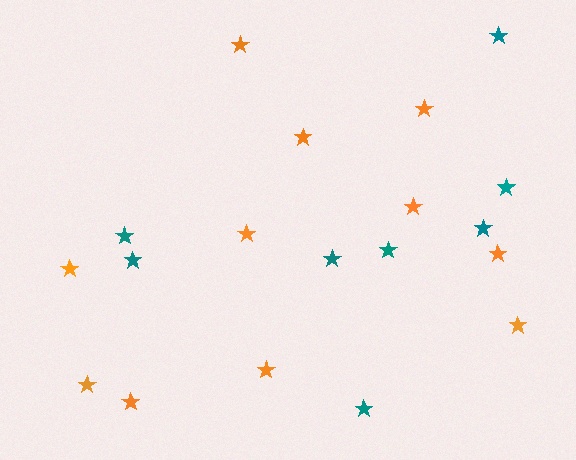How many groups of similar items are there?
There are 2 groups: one group of orange stars (11) and one group of teal stars (8).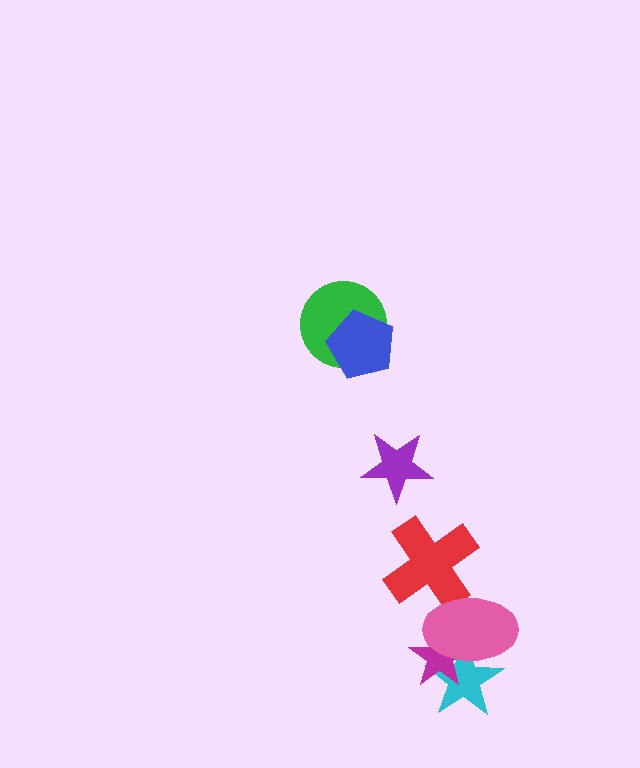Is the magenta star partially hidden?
Yes, it is partially covered by another shape.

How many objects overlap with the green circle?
1 object overlaps with the green circle.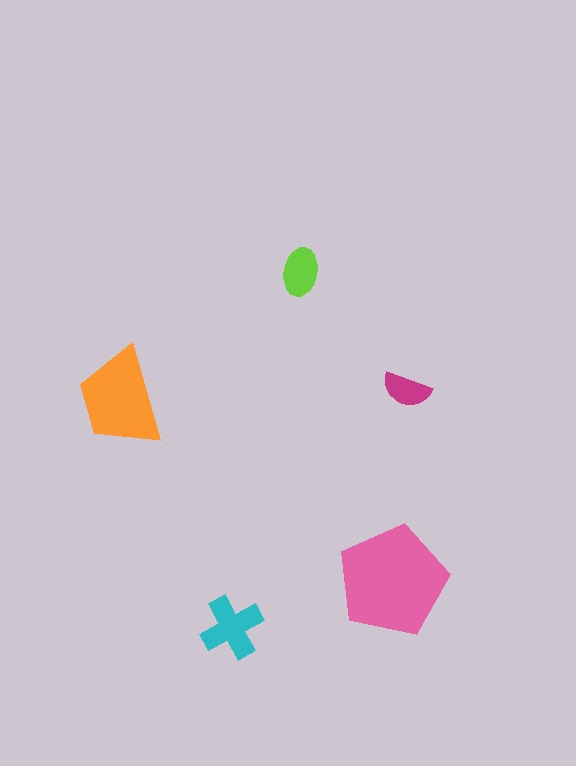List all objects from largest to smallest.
The pink pentagon, the orange trapezoid, the cyan cross, the lime ellipse, the magenta semicircle.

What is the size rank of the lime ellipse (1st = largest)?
4th.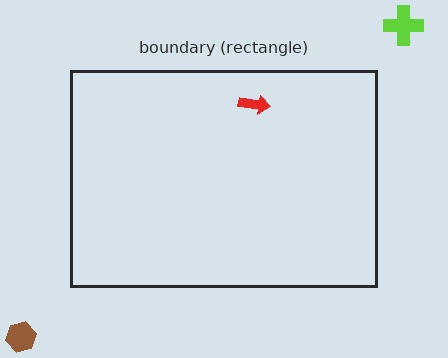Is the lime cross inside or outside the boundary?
Outside.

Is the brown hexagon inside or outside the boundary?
Outside.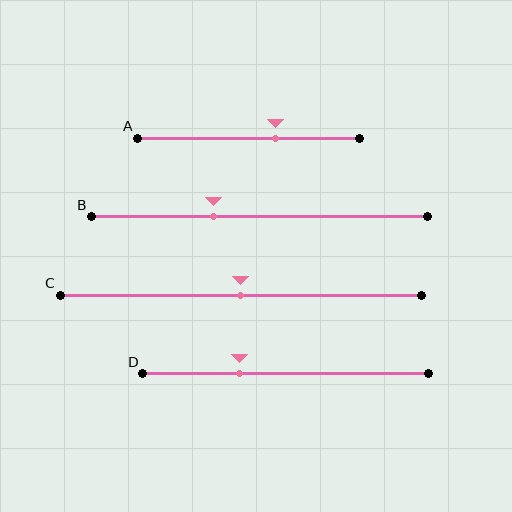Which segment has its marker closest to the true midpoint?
Segment C has its marker closest to the true midpoint.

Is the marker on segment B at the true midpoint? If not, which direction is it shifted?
No, the marker on segment B is shifted to the left by about 14% of the segment length.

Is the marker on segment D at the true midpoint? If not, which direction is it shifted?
No, the marker on segment D is shifted to the left by about 16% of the segment length.